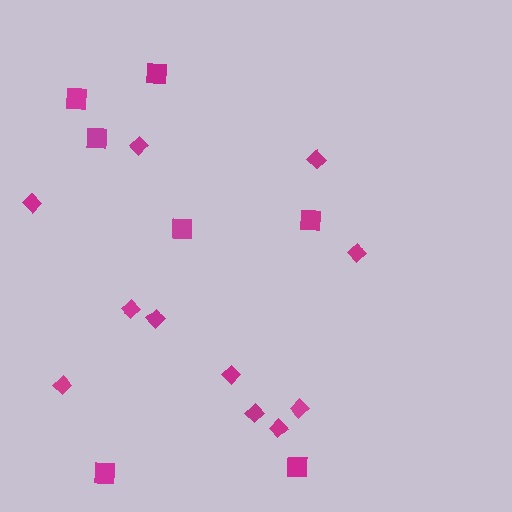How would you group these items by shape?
There are 2 groups: one group of diamonds (11) and one group of squares (7).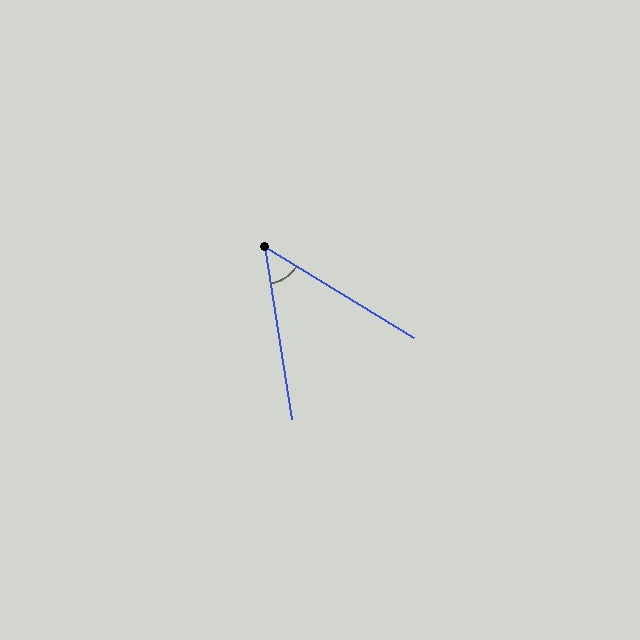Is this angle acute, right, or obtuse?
It is acute.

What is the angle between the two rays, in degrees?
Approximately 50 degrees.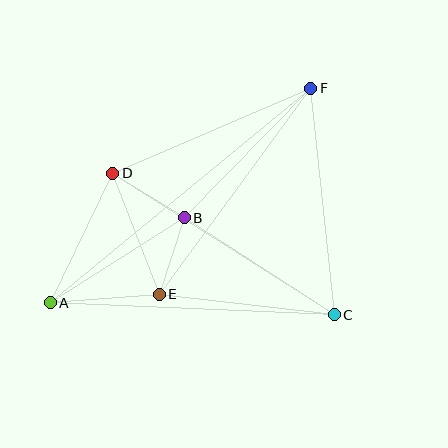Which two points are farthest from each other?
Points A and F are farthest from each other.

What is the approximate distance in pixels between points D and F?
The distance between D and F is approximately 216 pixels.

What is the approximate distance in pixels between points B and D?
The distance between B and D is approximately 84 pixels.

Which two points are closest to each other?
Points B and E are closest to each other.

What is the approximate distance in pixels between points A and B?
The distance between A and B is approximately 159 pixels.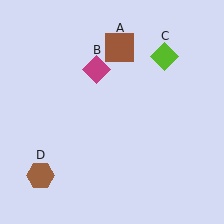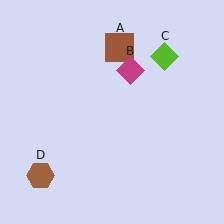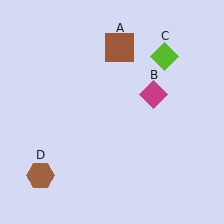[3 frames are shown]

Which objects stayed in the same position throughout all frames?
Brown square (object A) and lime diamond (object C) and brown hexagon (object D) remained stationary.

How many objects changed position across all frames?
1 object changed position: magenta diamond (object B).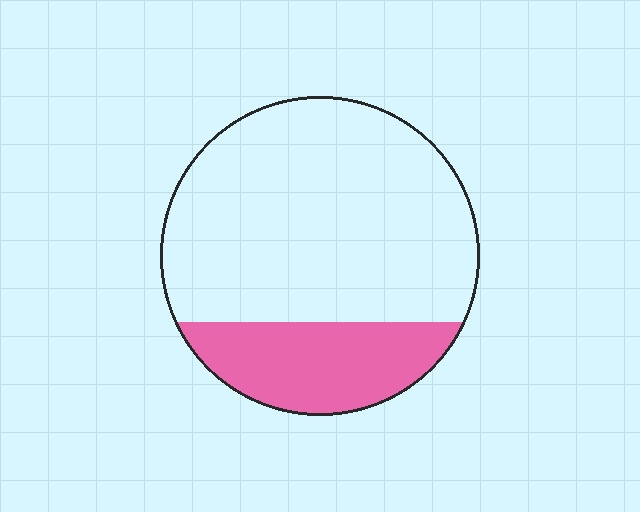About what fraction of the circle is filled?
About one quarter (1/4).